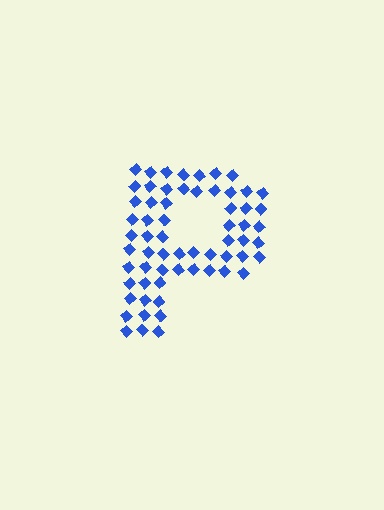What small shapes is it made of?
It is made of small diamonds.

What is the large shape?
The large shape is the letter P.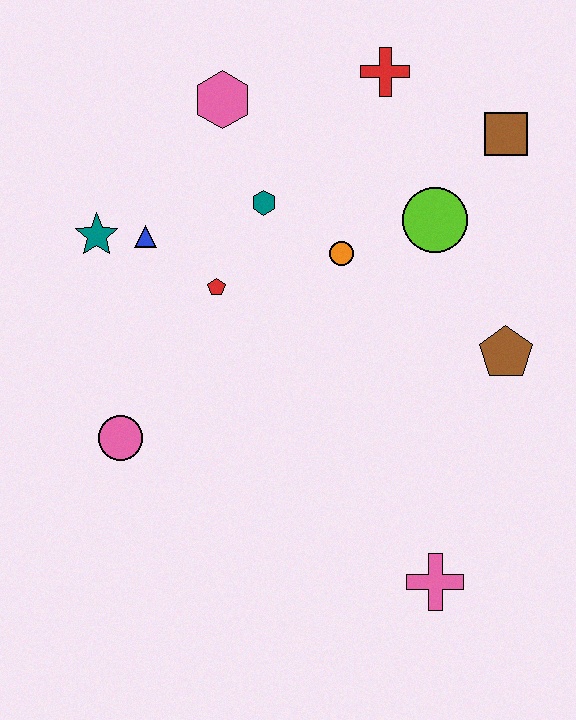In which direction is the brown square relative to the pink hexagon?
The brown square is to the right of the pink hexagon.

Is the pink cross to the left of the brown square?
Yes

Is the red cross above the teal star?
Yes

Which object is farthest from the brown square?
The pink circle is farthest from the brown square.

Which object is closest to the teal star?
The blue triangle is closest to the teal star.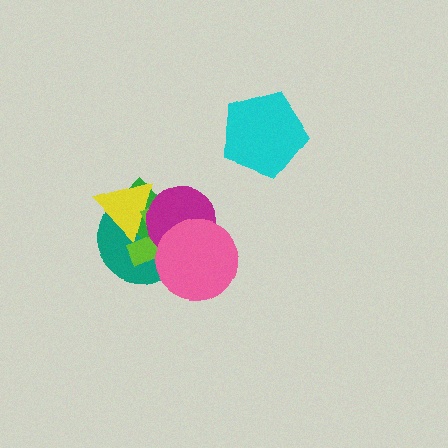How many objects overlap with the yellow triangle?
4 objects overlap with the yellow triangle.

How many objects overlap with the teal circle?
5 objects overlap with the teal circle.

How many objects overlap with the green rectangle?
5 objects overlap with the green rectangle.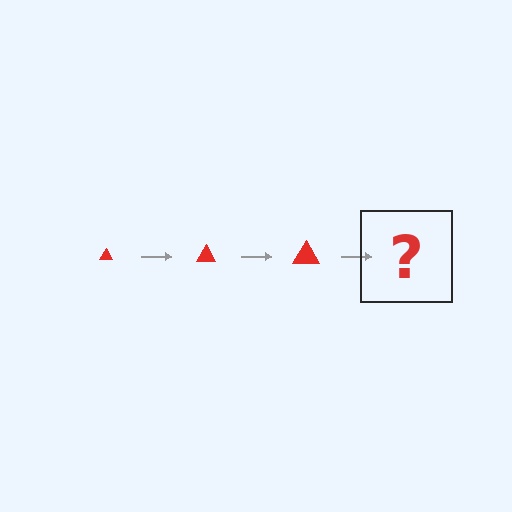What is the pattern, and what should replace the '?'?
The pattern is that the triangle gets progressively larger each step. The '?' should be a red triangle, larger than the previous one.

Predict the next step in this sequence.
The next step is a red triangle, larger than the previous one.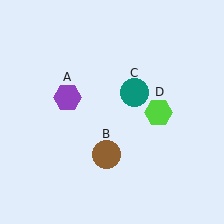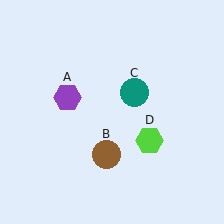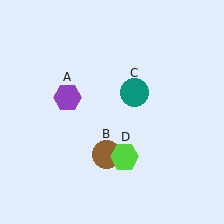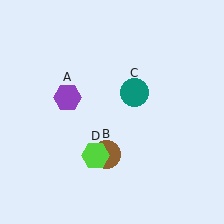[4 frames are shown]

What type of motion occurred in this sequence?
The lime hexagon (object D) rotated clockwise around the center of the scene.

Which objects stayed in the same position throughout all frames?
Purple hexagon (object A) and brown circle (object B) and teal circle (object C) remained stationary.